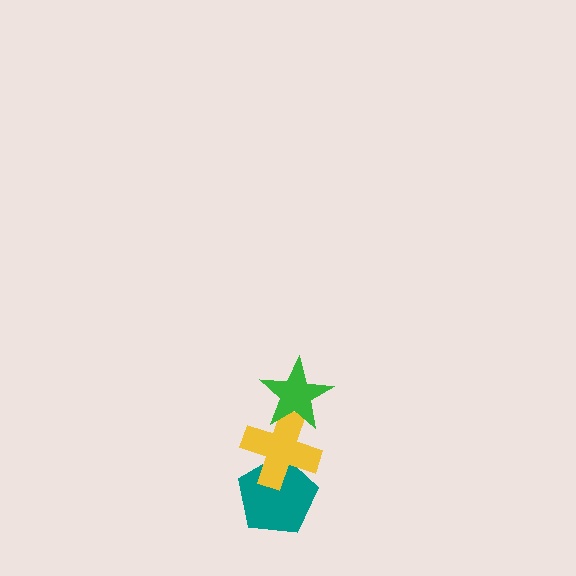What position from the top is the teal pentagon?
The teal pentagon is 3rd from the top.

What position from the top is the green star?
The green star is 1st from the top.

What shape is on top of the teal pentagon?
The yellow cross is on top of the teal pentagon.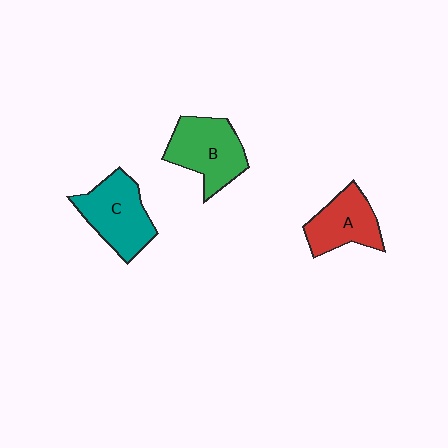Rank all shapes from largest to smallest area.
From largest to smallest: B (green), C (teal), A (red).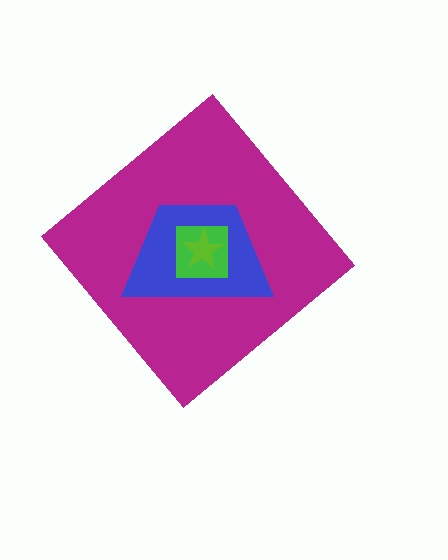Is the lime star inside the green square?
Yes.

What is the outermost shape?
The magenta diamond.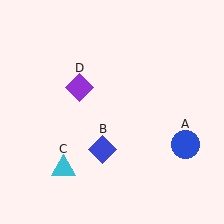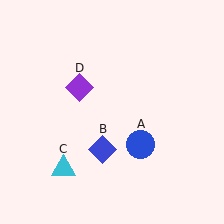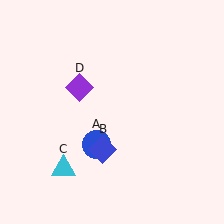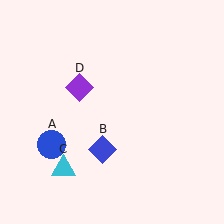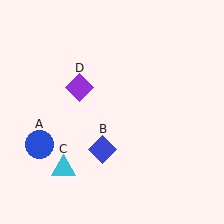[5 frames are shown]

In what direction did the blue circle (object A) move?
The blue circle (object A) moved left.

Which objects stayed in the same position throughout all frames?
Blue diamond (object B) and cyan triangle (object C) and purple diamond (object D) remained stationary.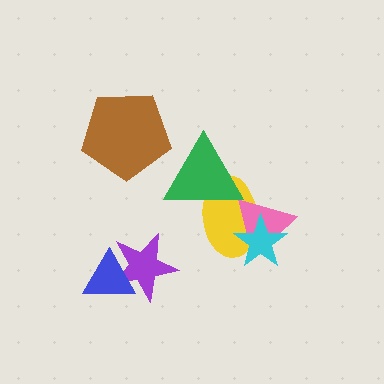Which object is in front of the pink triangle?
The cyan star is in front of the pink triangle.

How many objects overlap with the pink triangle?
2 objects overlap with the pink triangle.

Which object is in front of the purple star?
The blue triangle is in front of the purple star.